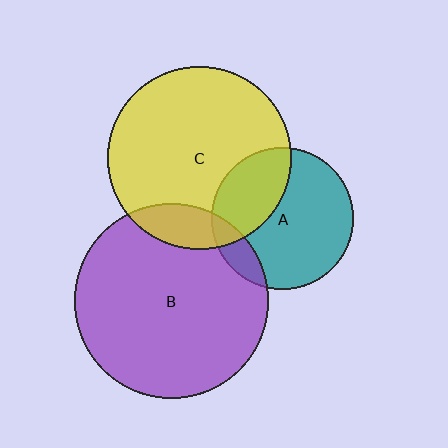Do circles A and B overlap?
Yes.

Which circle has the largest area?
Circle B (purple).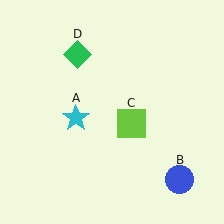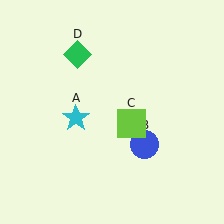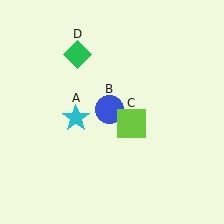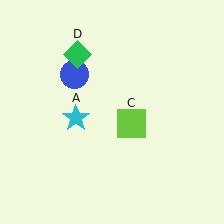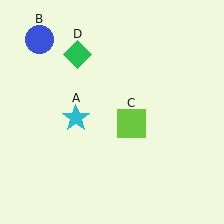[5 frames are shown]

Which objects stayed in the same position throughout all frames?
Cyan star (object A) and lime square (object C) and green diamond (object D) remained stationary.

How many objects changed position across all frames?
1 object changed position: blue circle (object B).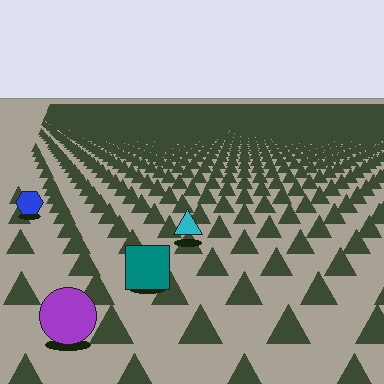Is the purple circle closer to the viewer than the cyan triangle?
Yes. The purple circle is closer — you can tell from the texture gradient: the ground texture is coarser near it.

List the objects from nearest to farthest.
From nearest to farthest: the purple circle, the teal square, the cyan triangle, the blue hexagon.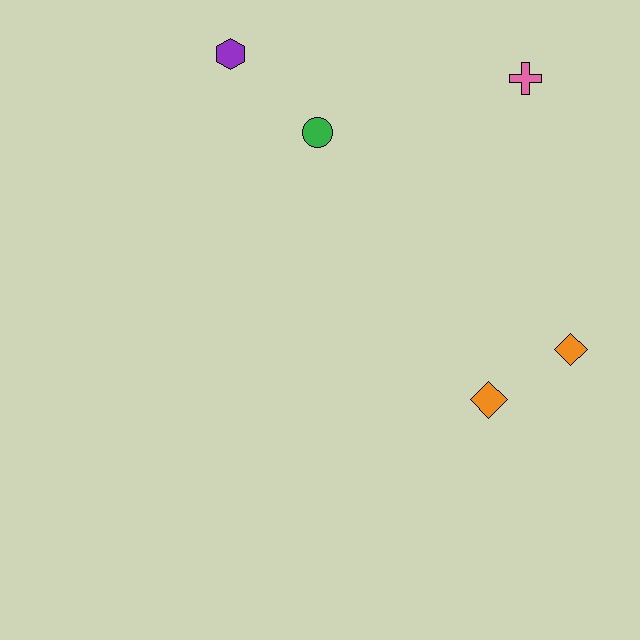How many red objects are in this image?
There are no red objects.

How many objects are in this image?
There are 5 objects.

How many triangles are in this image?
There are no triangles.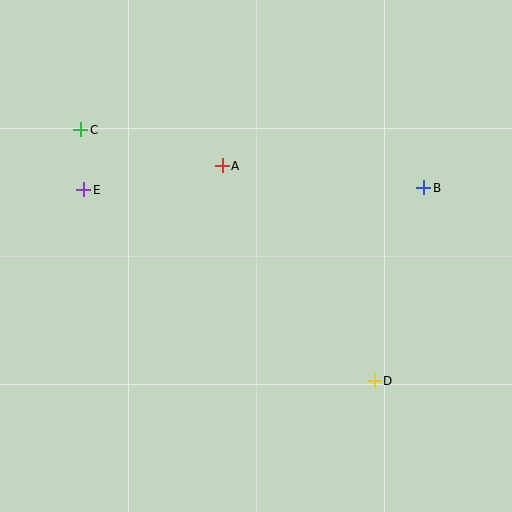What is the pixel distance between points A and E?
The distance between A and E is 141 pixels.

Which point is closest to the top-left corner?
Point C is closest to the top-left corner.